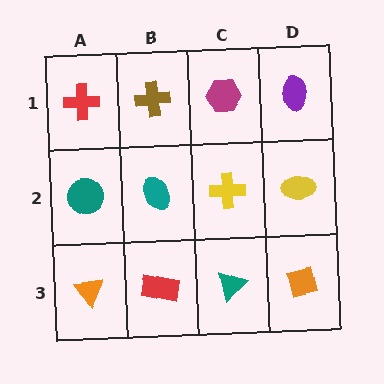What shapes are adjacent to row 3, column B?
A teal ellipse (row 2, column B), an orange triangle (row 3, column A), a teal triangle (row 3, column C).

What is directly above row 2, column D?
A purple ellipse.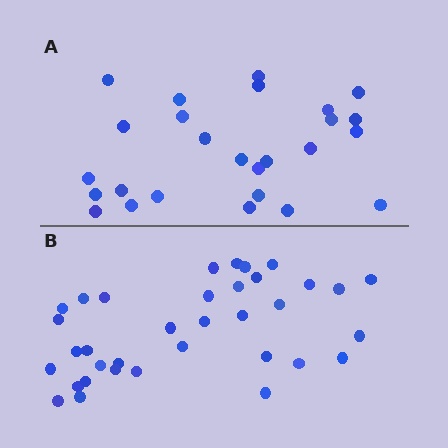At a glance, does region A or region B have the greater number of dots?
Region B (the bottom region) has more dots.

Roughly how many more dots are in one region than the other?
Region B has roughly 8 or so more dots than region A.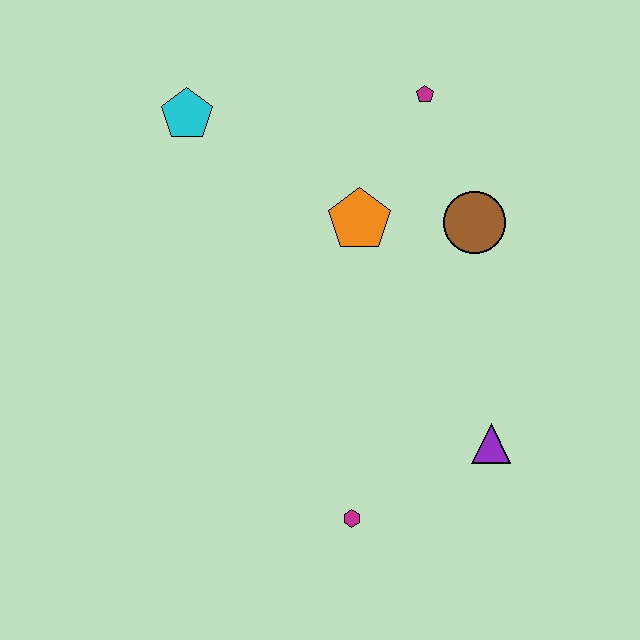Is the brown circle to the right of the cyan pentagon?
Yes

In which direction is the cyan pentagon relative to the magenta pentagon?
The cyan pentagon is to the left of the magenta pentagon.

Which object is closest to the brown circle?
The orange pentagon is closest to the brown circle.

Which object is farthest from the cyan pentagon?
The purple triangle is farthest from the cyan pentagon.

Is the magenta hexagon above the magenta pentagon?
No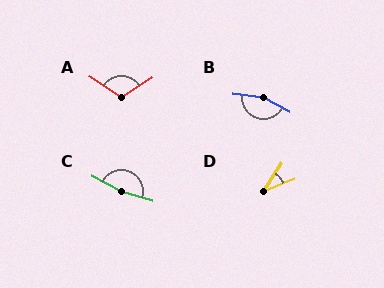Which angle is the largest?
C, at approximately 169 degrees.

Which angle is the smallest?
D, at approximately 34 degrees.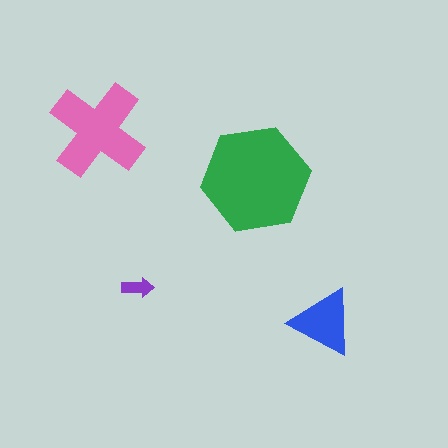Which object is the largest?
The green hexagon.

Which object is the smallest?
The purple arrow.